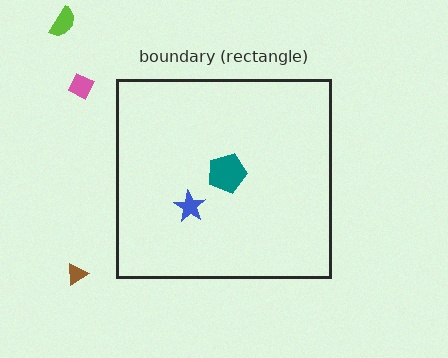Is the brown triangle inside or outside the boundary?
Outside.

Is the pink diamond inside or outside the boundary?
Outside.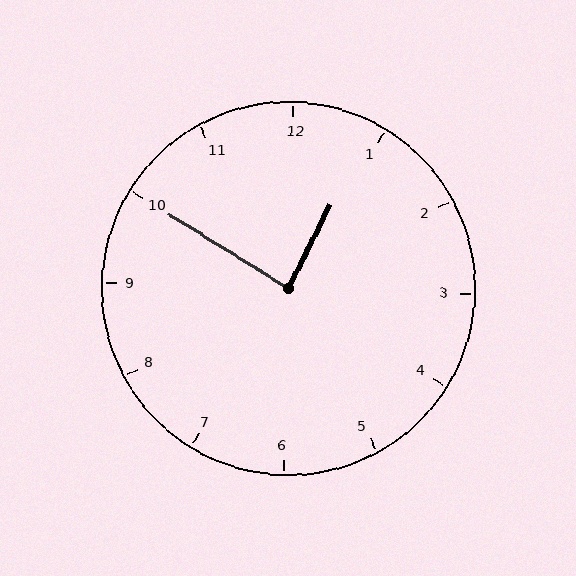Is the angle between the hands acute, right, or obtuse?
It is right.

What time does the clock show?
12:50.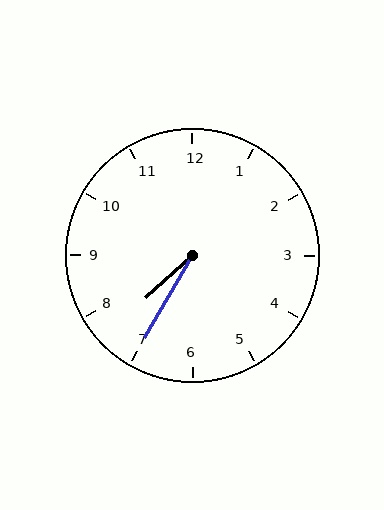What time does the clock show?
7:35.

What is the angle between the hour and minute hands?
Approximately 18 degrees.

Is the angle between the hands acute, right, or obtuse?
It is acute.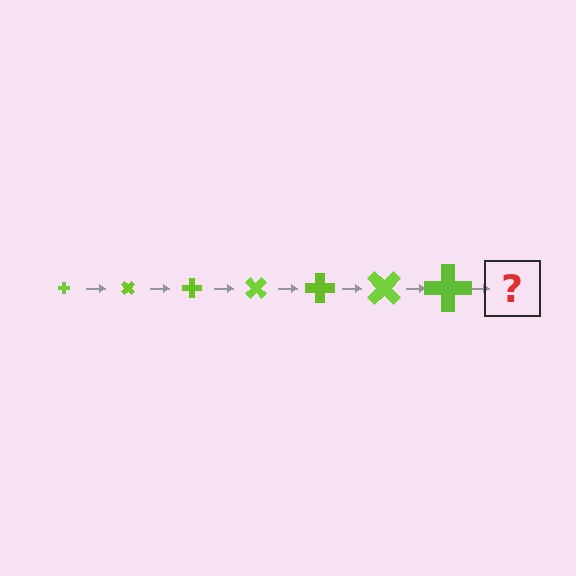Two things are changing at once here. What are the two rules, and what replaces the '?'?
The two rules are that the cross grows larger each step and it rotates 45 degrees each step. The '?' should be a cross, larger than the previous one and rotated 315 degrees from the start.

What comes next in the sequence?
The next element should be a cross, larger than the previous one and rotated 315 degrees from the start.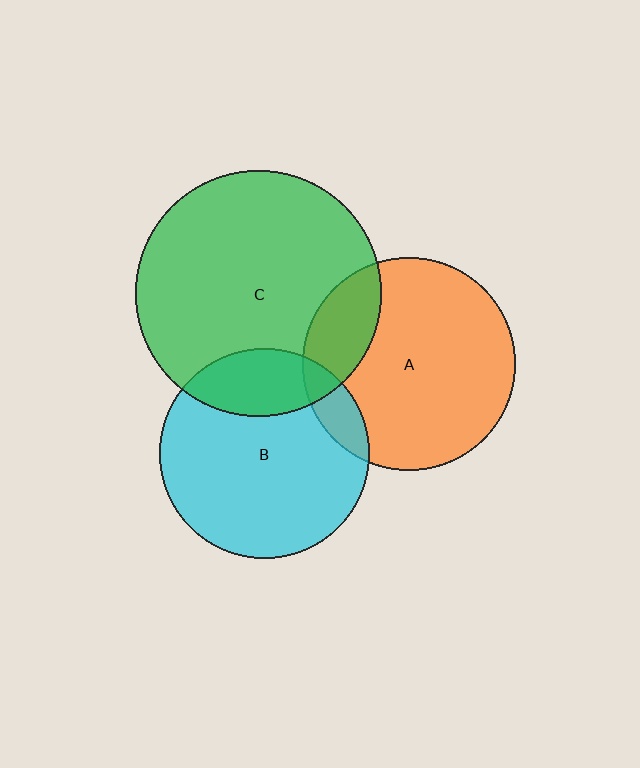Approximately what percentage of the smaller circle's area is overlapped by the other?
Approximately 10%.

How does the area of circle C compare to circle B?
Approximately 1.4 times.